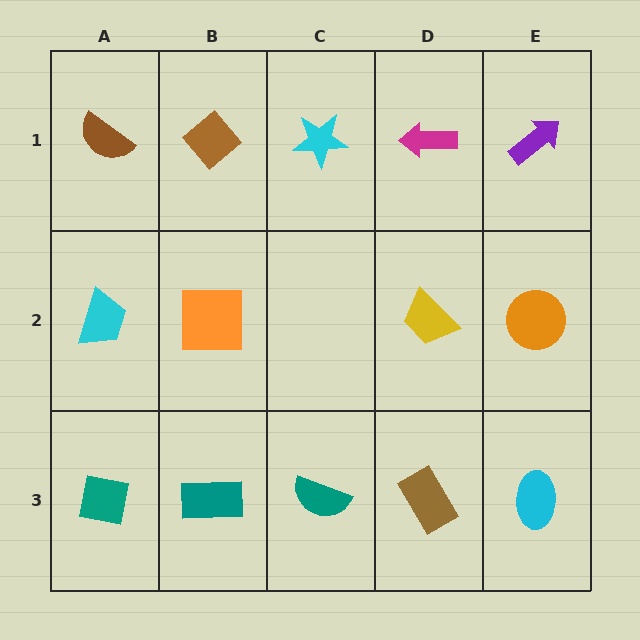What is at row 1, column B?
A brown diamond.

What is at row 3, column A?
A teal square.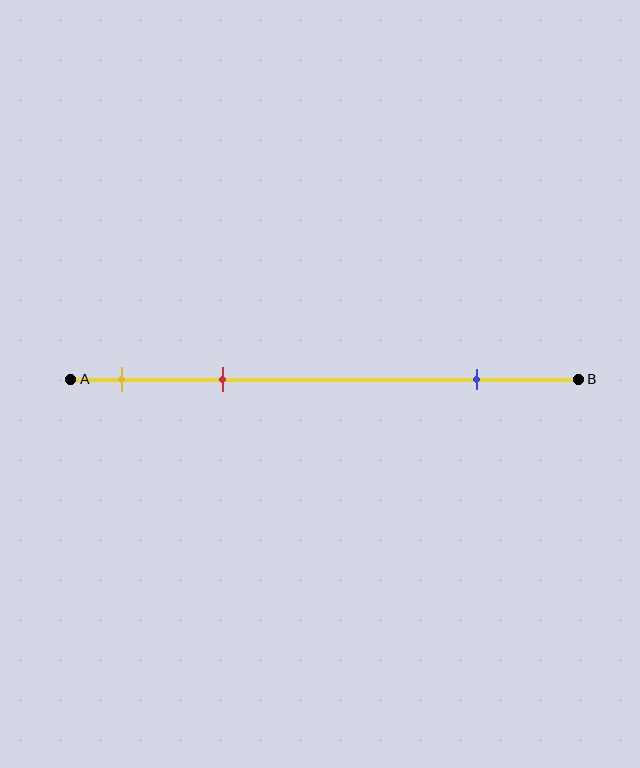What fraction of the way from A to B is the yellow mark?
The yellow mark is approximately 10% (0.1) of the way from A to B.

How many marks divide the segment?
There are 3 marks dividing the segment.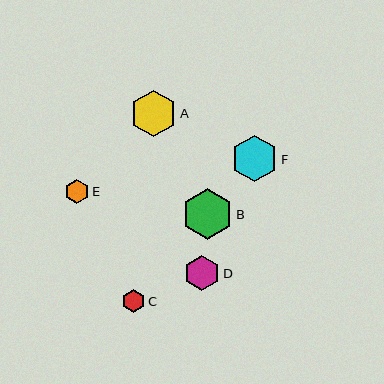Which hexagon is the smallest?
Hexagon C is the smallest with a size of approximately 23 pixels.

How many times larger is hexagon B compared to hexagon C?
Hexagon B is approximately 2.2 times the size of hexagon C.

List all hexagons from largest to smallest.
From largest to smallest: B, F, A, D, E, C.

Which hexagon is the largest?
Hexagon B is the largest with a size of approximately 51 pixels.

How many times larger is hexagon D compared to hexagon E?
Hexagon D is approximately 1.5 times the size of hexagon E.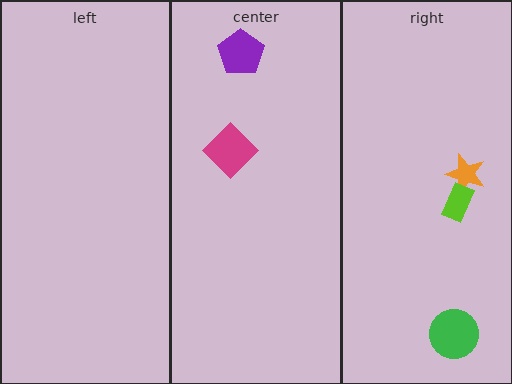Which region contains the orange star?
The right region.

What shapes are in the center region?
The purple pentagon, the magenta diamond.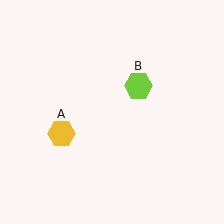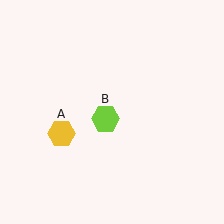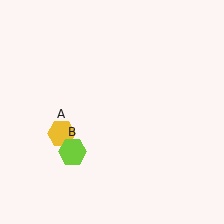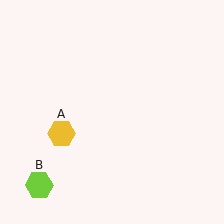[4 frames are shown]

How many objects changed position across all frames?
1 object changed position: lime hexagon (object B).